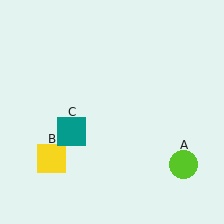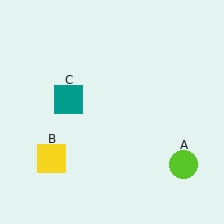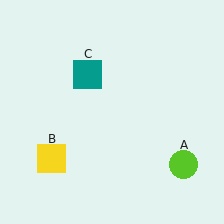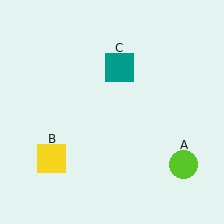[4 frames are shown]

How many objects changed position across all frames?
1 object changed position: teal square (object C).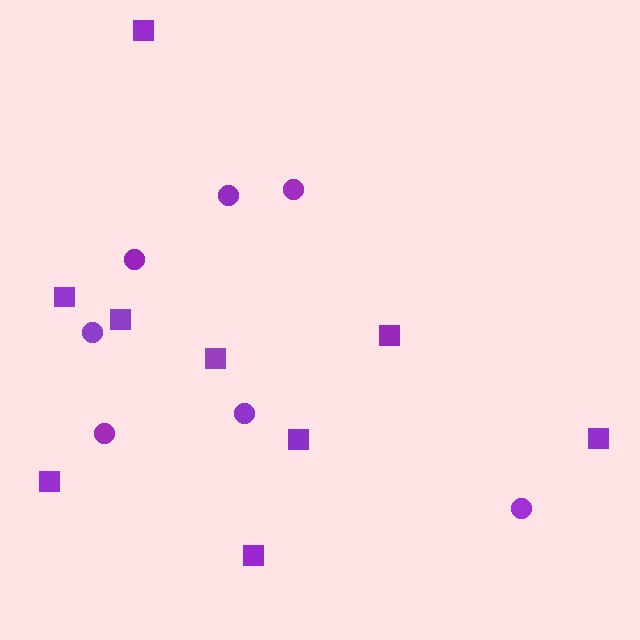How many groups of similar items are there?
There are 2 groups: one group of circles (7) and one group of squares (9).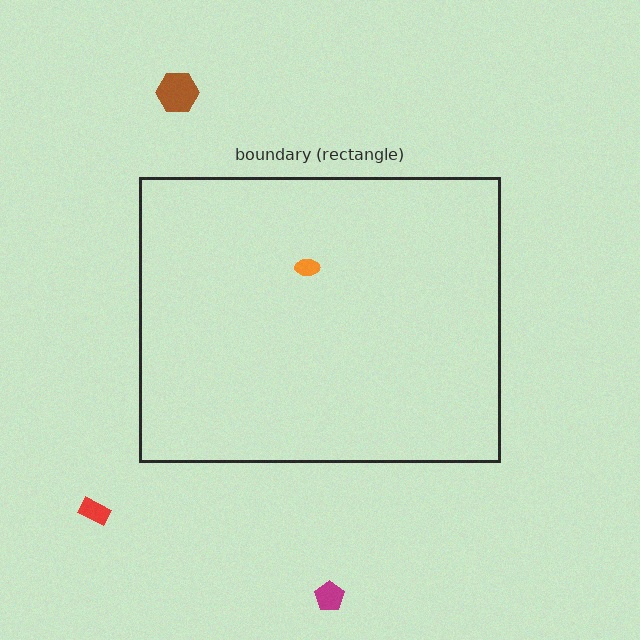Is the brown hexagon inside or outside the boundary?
Outside.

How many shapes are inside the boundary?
1 inside, 3 outside.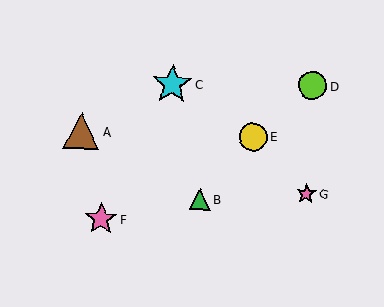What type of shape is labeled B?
Shape B is a green triangle.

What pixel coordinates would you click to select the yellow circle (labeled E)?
Click at (253, 137) to select the yellow circle E.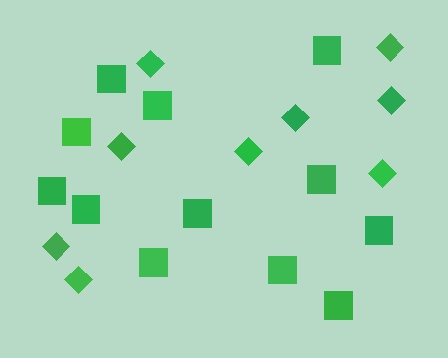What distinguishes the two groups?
There are 2 groups: one group of squares (12) and one group of diamonds (9).